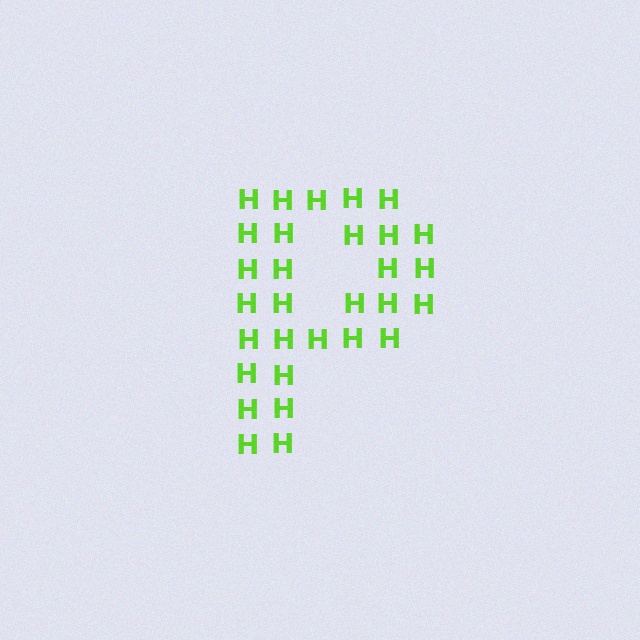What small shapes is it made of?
It is made of small letter H's.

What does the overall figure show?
The overall figure shows the letter P.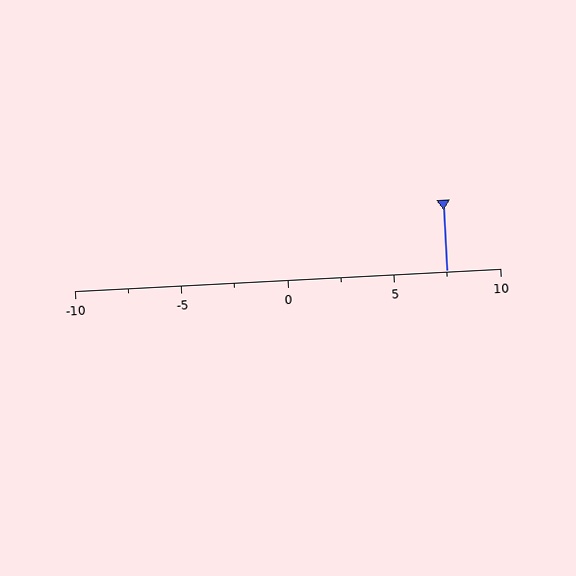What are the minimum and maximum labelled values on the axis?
The axis runs from -10 to 10.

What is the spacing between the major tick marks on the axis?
The major ticks are spaced 5 apart.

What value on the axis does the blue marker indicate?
The marker indicates approximately 7.5.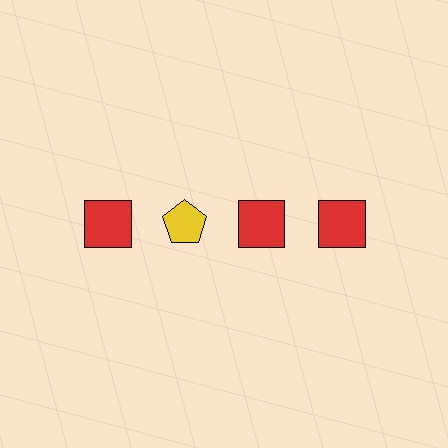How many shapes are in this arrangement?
There are 4 shapes arranged in a grid pattern.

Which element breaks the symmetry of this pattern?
The yellow pentagon in the top row, second from left column breaks the symmetry. All other shapes are red squares.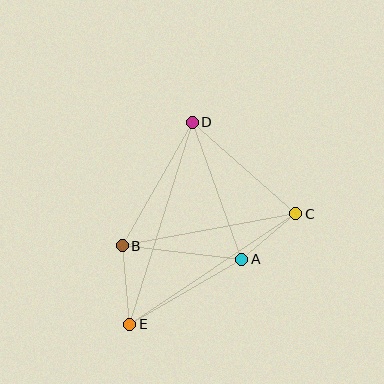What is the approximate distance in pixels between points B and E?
The distance between B and E is approximately 79 pixels.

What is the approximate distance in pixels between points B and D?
The distance between B and D is approximately 142 pixels.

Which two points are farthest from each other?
Points D and E are farthest from each other.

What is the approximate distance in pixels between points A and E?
The distance between A and E is approximately 130 pixels.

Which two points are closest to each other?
Points A and C are closest to each other.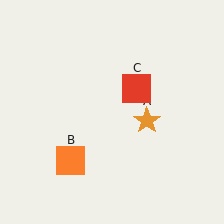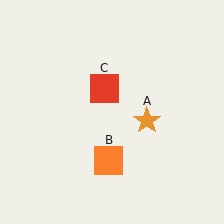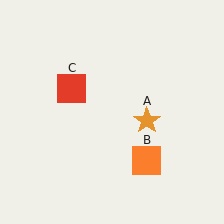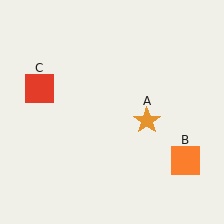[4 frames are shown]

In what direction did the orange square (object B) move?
The orange square (object B) moved right.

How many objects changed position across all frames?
2 objects changed position: orange square (object B), red square (object C).